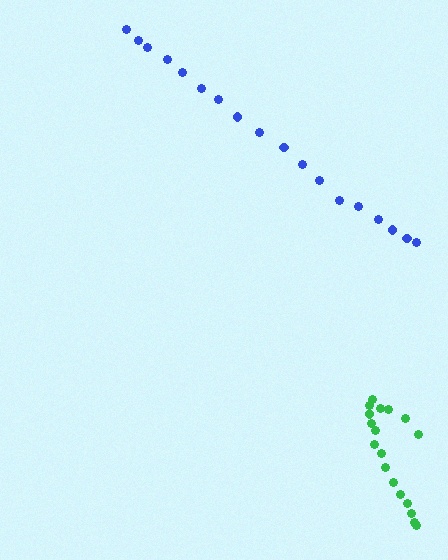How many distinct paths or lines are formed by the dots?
There are 2 distinct paths.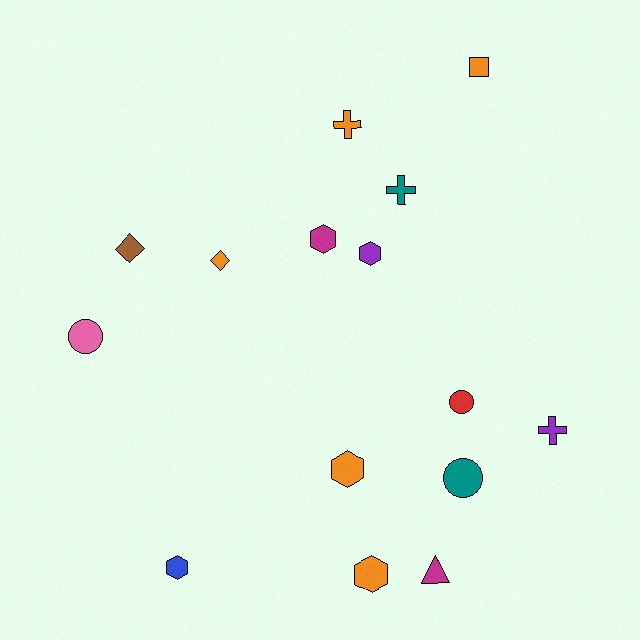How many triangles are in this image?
There is 1 triangle.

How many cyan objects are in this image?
There are no cyan objects.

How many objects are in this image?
There are 15 objects.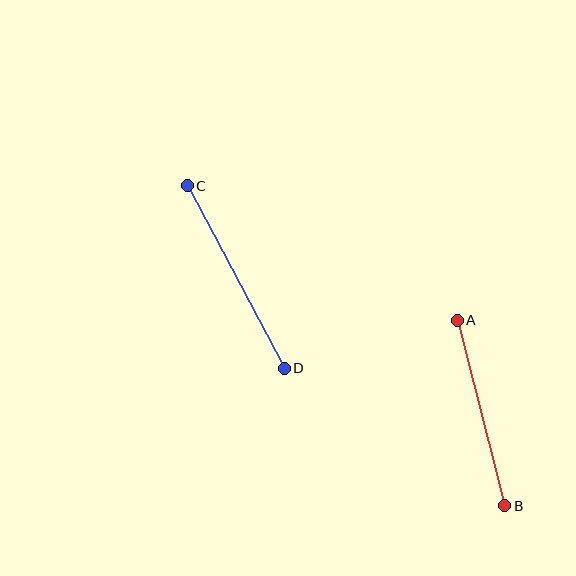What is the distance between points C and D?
The distance is approximately 207 pixels.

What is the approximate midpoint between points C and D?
The midpoint is at approximately (236, 277) pixels.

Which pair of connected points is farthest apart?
Points C and D are farthest apart.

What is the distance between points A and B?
The distance is approximately 191 pixels.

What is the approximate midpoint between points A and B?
The midpoint is at approximately (481, 413) pixels.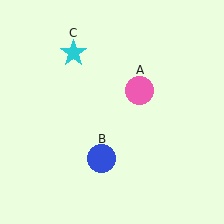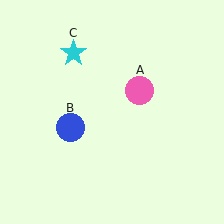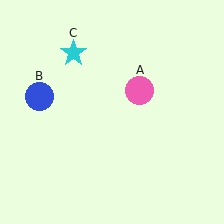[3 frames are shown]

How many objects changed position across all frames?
1 object changed position: blue circle (object B).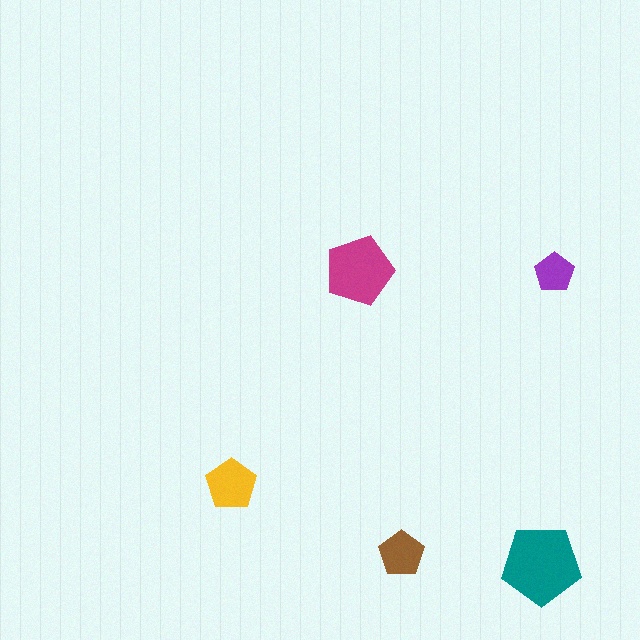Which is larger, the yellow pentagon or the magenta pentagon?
The magenta one.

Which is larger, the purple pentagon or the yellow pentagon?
The yellow one.